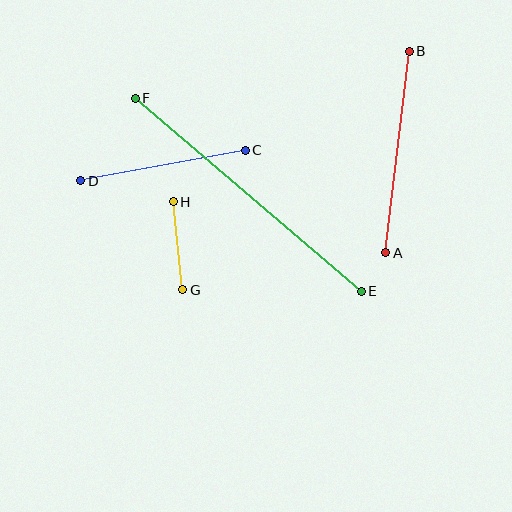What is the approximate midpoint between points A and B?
The midpoint is at approximately (398, 152) pixels.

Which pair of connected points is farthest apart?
Points E and F are farthest apart.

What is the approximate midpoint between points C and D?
The midpoint is at approximately (163, 166) pixels.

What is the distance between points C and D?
The distance is approximately 167 pixels.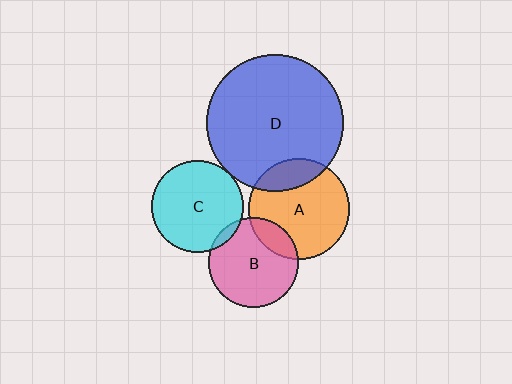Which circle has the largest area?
Circle D (blue).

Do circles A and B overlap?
Yes.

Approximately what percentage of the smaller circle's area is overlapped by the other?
Approximately 20%.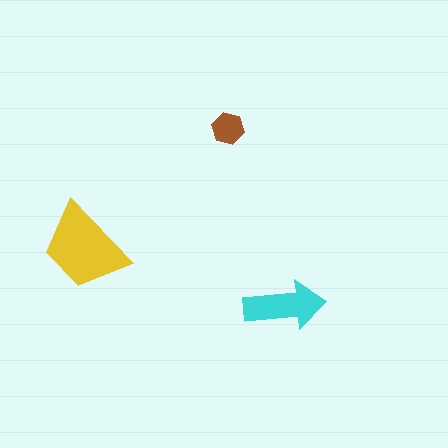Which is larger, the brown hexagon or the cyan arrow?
The cyan arrow.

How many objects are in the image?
There are 3 objects in the image.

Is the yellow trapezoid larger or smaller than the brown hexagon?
Larger.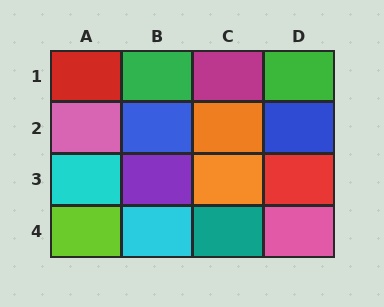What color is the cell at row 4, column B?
Cyan.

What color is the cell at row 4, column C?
Teal.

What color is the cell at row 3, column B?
Purple.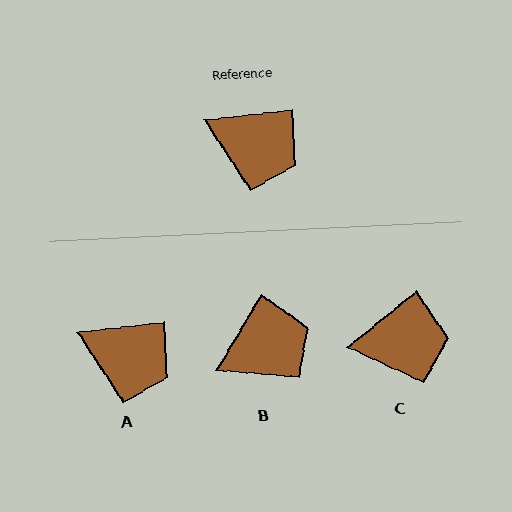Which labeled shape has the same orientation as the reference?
A.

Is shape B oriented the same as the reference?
No, it is off by about 52 degrees.